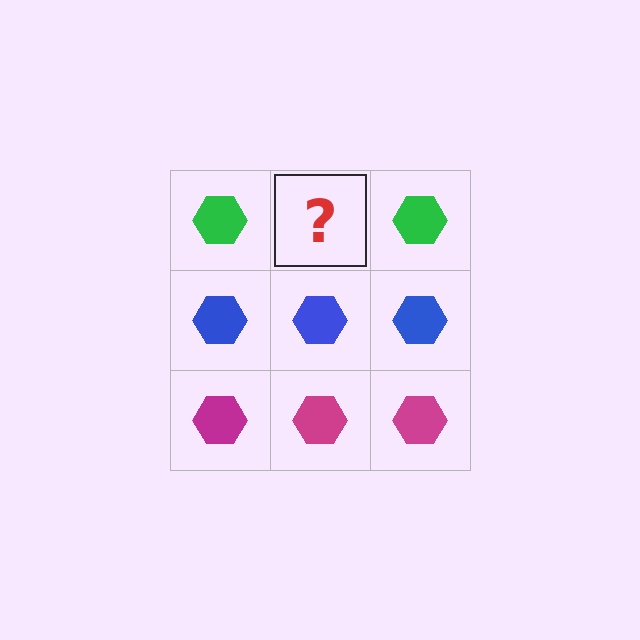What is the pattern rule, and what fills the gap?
The rule is that each row has a consistent color. The gap should be filled with a green hexagon.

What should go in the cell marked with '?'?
The missing cell should contain a green hexagon.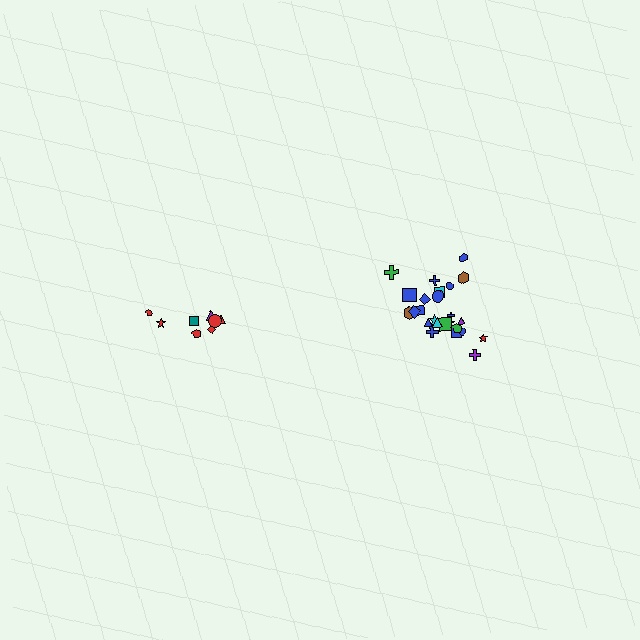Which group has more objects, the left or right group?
The right group.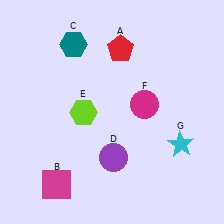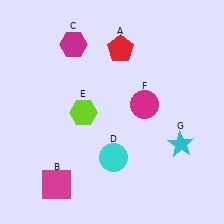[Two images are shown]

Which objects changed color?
C changed from teal to magenta. D changed from purple to cyan.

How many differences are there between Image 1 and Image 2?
There are 2 differences between the two images.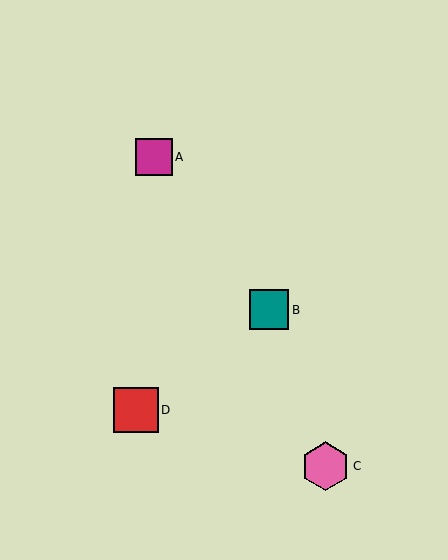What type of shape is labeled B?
Shape B is a teal square.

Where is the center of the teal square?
The center of the teal square is at (269, 310).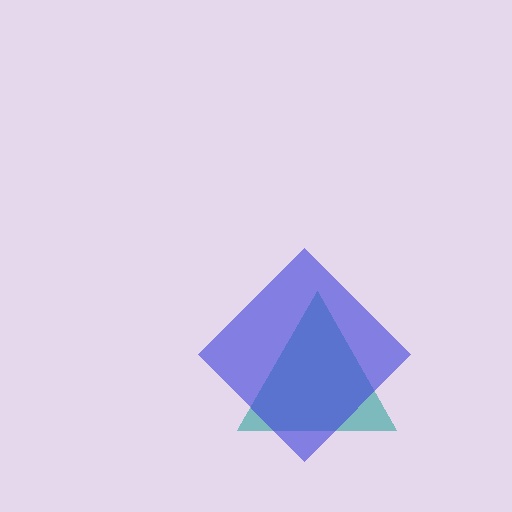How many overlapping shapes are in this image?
There are 2 overlapping shapes in the image.